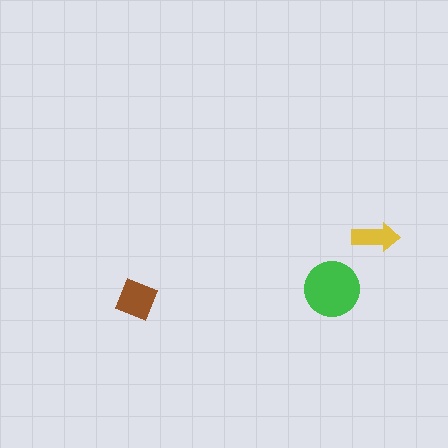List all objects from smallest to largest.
The yellow arrow, the brown diamond, the green circle.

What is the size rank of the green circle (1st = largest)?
1st.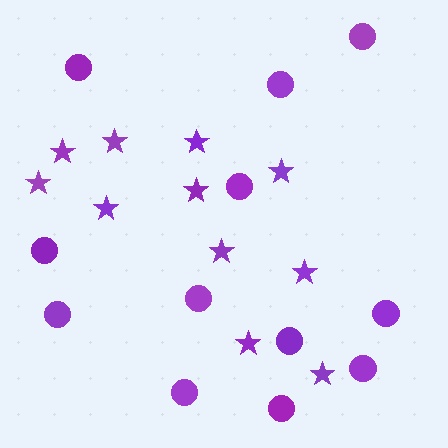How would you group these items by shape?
There are 2 groups: one group of stars (11) and one group of circles (12).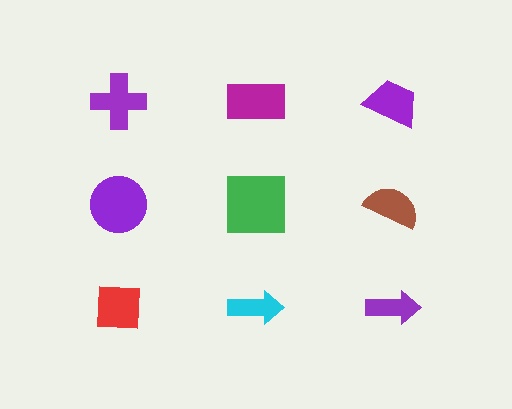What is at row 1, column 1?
A purple cross.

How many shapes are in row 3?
3 shapes.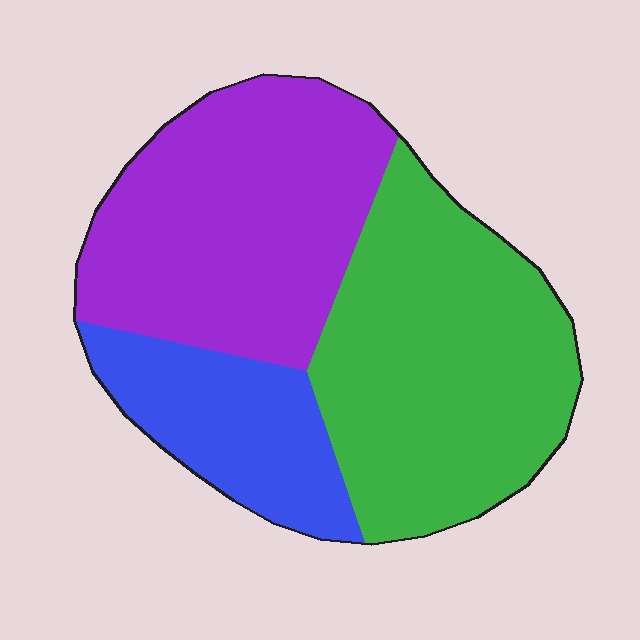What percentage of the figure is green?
Green covers roughly 40% of the figure.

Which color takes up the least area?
Blue, at roughly 20%.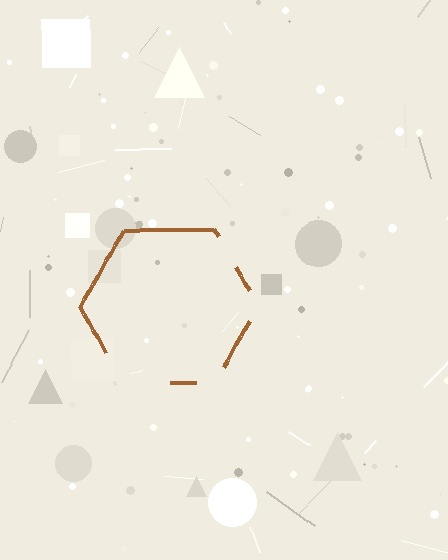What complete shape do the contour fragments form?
The contour fragments form a hexagon.